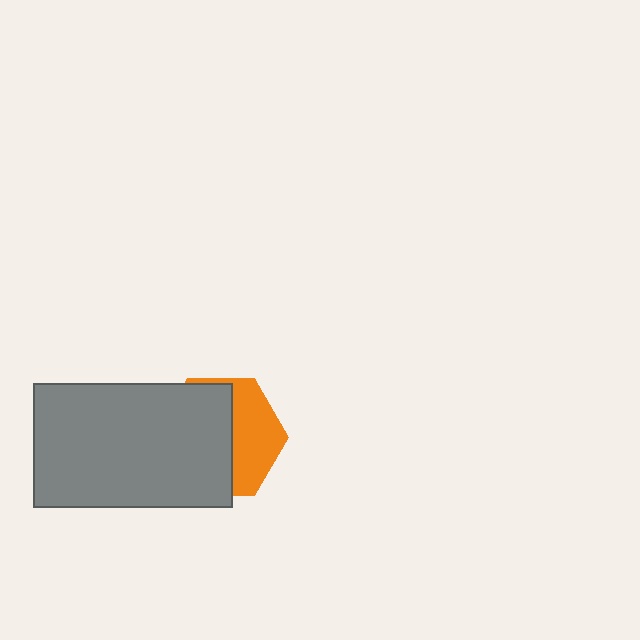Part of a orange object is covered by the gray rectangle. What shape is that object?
It is a hexagon.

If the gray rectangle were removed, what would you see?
You would see the complete orange hexagon.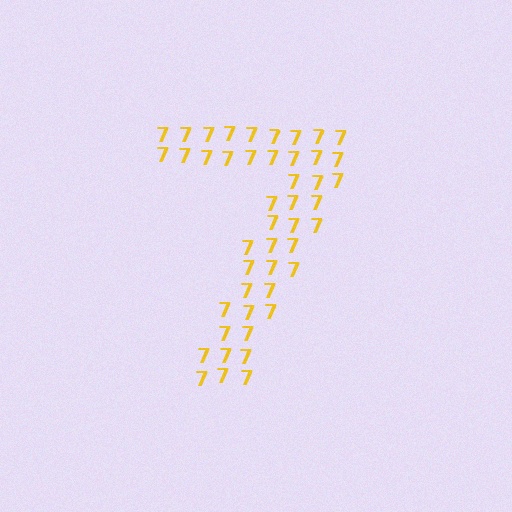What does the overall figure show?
The overall figure shows the digit 7.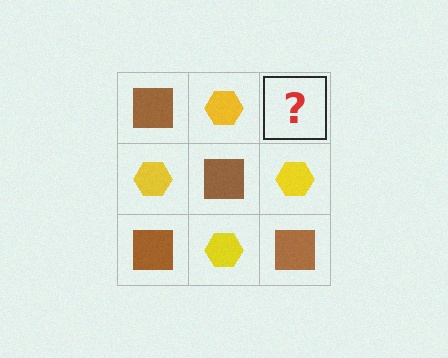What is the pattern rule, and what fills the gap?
The rule is that it alternates brown square and yellow hexagon in a checkerboard pattern. The gap should be filled with a brown square.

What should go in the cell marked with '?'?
The missing cell should contain a brown square.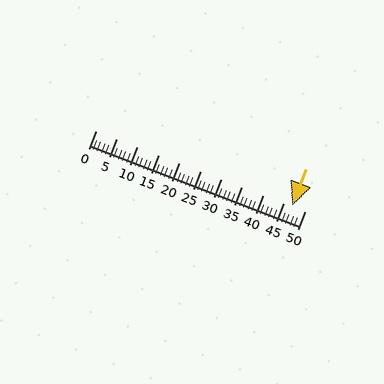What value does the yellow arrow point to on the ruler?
The yellow arrow points to approximately 47.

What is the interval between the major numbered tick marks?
The major tick marks are spaced 5 units apart.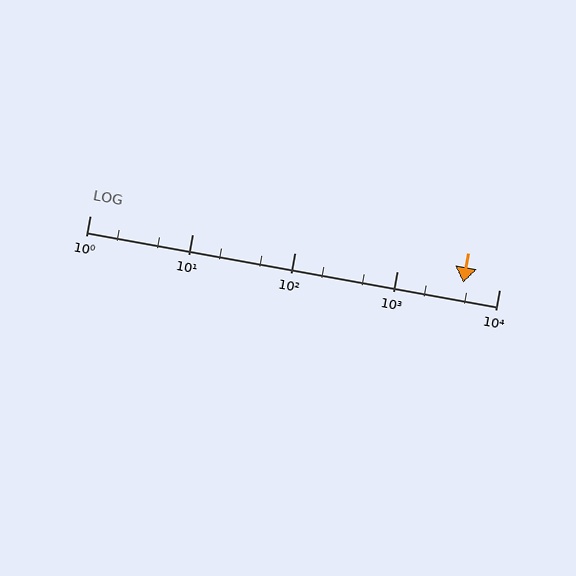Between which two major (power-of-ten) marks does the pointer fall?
The pointer is between 1000 and 10000.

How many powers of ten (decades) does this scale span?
The scale spans 4 decades, from 1 to 10000.